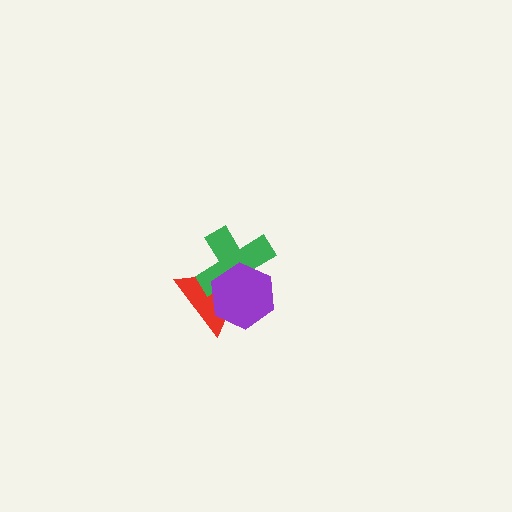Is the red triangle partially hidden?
Yes, it is partially covered by another shape.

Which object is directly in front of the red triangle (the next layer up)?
The green cross is directly in front of the red triangle.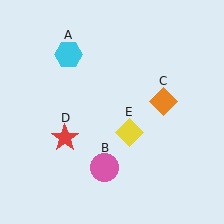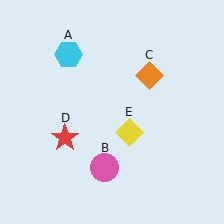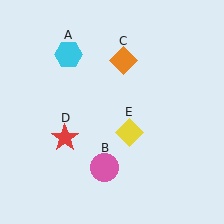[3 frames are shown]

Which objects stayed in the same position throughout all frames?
Cyan hexagon (object A) and pink circle (object B) and red star (object D) and yellow diamond (object E) remained stationary.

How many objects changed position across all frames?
1 object changed position: orange diamond (object C).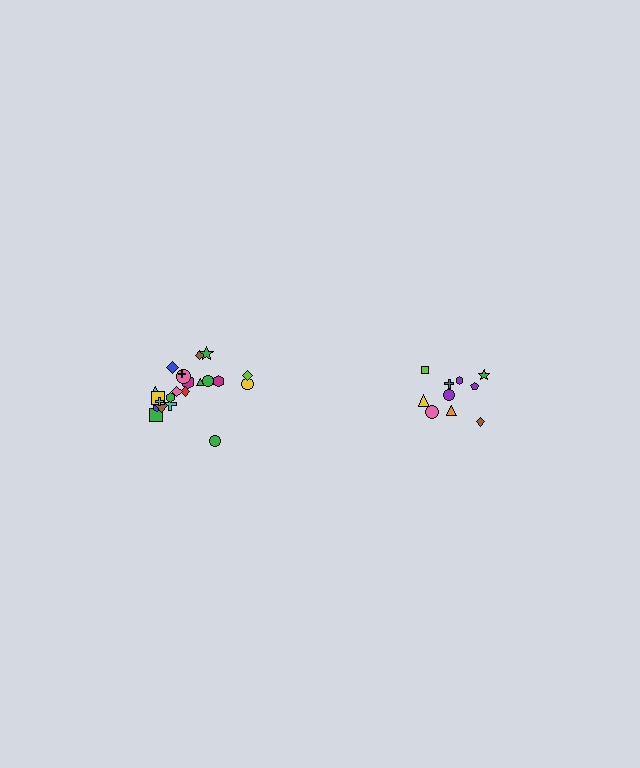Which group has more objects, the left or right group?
The left group.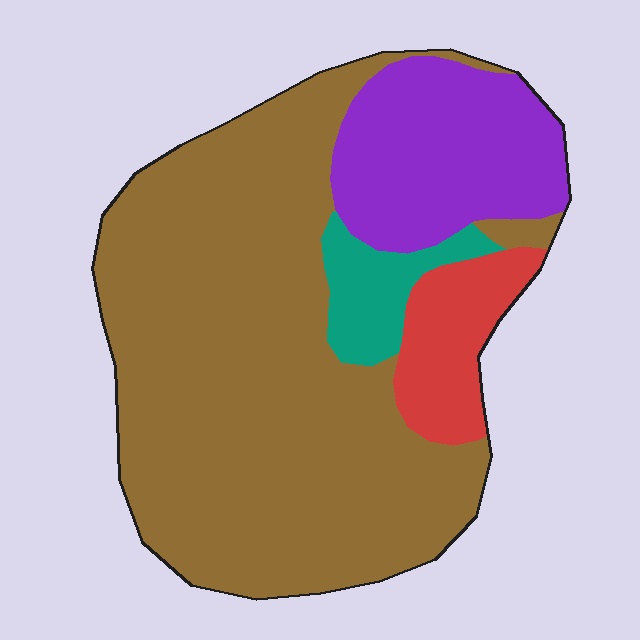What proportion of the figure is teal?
Teal covers about 5% of the figure.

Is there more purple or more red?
Purple.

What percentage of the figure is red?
Red takes up about one tenth (1/10) of the figure.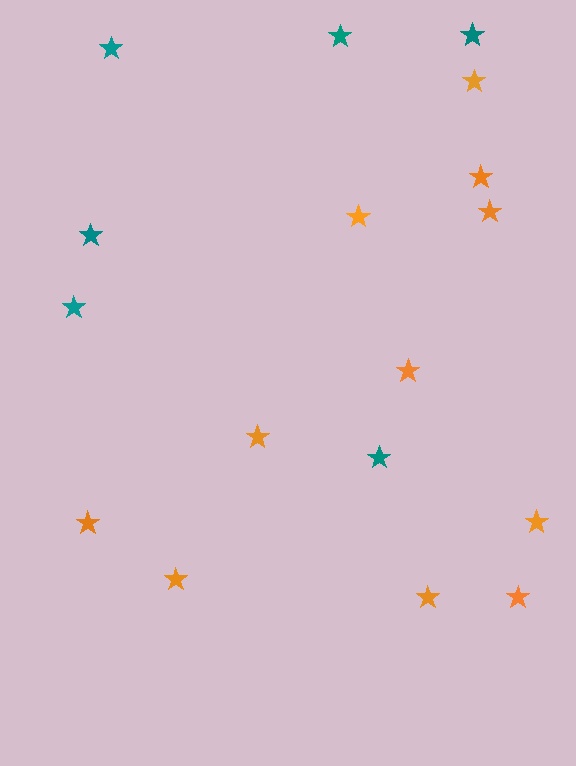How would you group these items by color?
There are 2 groups: one group of orange stars (11) and one group of teal stars (6).